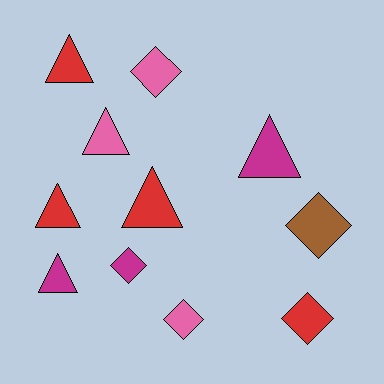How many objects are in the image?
There are 11 objects.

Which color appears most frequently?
Red, with 4 objects.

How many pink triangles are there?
There is 1 pink triangle.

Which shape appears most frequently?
Triangle, with 6 objects.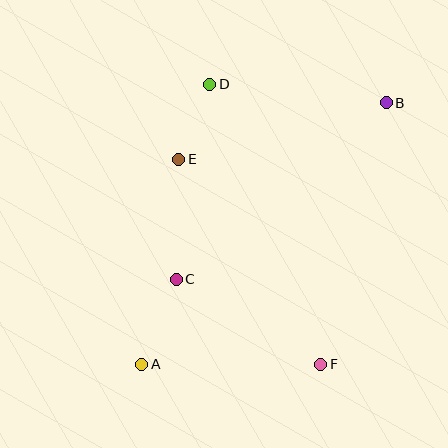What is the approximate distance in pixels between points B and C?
The distance between B and C is approximately 274 pixels.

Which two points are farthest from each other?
Points A and B are farthest from each other.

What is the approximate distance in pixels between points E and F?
The distance between E and F is approximately 250 pixels.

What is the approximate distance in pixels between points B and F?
The distance between B and F is approximately 270 pixels.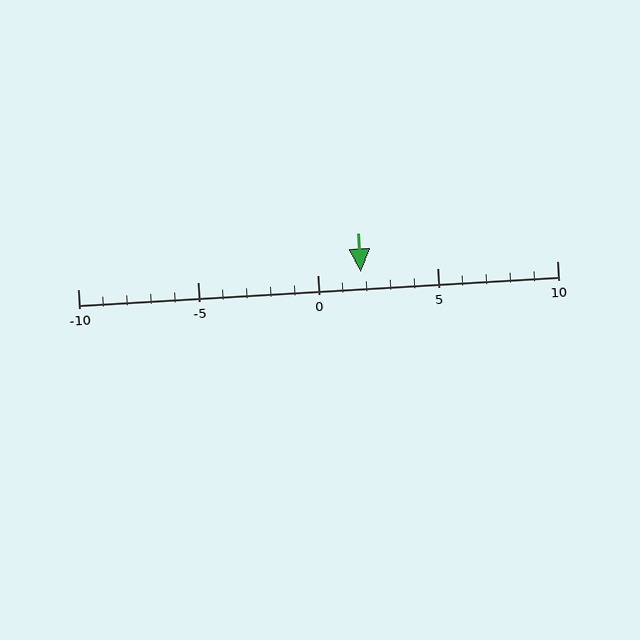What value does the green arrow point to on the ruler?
The green arrow points to approximately 2.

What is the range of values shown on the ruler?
The ruler shows values from -10 to 10.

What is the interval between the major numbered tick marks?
The major tick marks are spaced 5 units apart.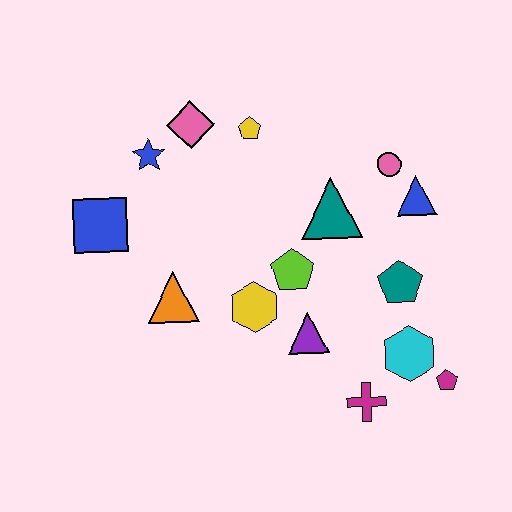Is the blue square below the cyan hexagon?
No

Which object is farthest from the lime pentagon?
The blue square is farthest from the lime pentagon.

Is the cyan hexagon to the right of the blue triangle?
No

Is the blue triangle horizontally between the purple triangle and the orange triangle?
No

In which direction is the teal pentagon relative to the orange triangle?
The teal pentagon is to the right of the orange triangle.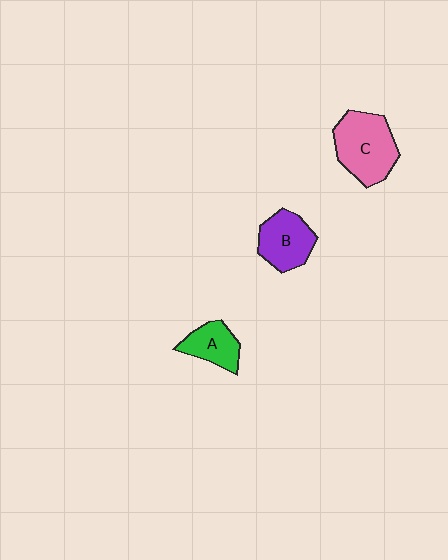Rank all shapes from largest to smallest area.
From largest to smallest: C (pink), B (purple), A (green).